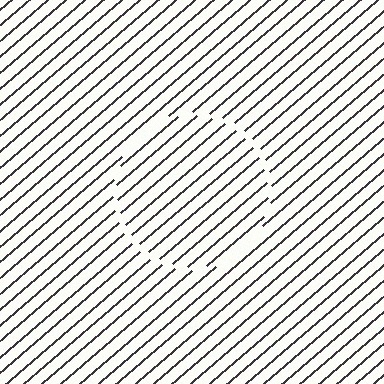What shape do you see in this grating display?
An illusory circle. The interior of the shape contains the same grating, shifted by half a period — the contour is defined by the phase discontinuity where line-ends from the inner and outer gratings abut.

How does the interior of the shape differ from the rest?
The interior of the shape contains the same grating, shifted by half a period — the contour is defined by the phase discontinuity where line-ends from the inner and outer gratings abut.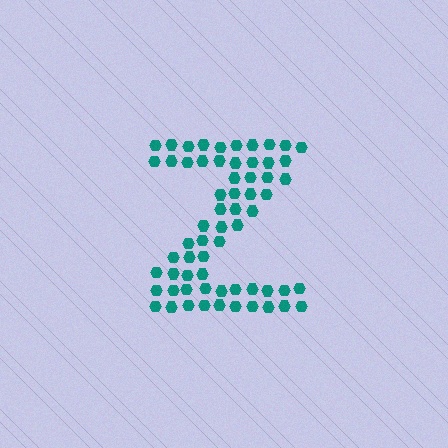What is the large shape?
The large shape is the letter Z.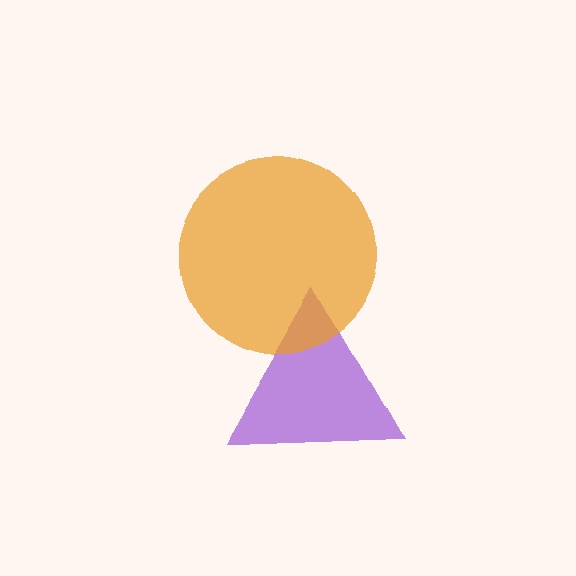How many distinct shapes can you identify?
There are 2 distinct shapes: a purple triangle, an orange circle.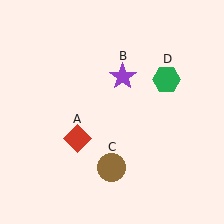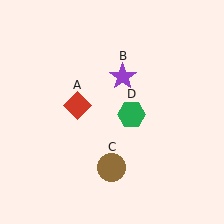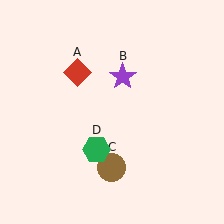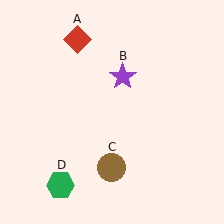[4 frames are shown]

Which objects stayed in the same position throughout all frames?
Purple star (object B) and brown circle (object C) remained stationary.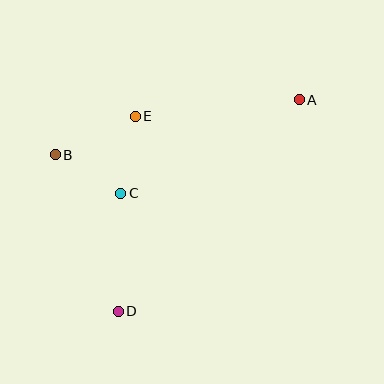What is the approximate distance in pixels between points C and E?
The distance between C and E is approximately 79 pixels.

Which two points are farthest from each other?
Points A and D are farthest from each other.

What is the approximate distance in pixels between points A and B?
The distance between A and B is approximately 250 pixels.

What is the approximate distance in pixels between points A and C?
The distance between A and C is approximately 202 pixels.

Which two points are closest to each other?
Points B and C are closest to each other.